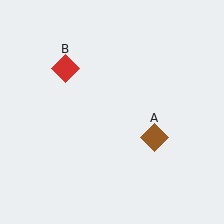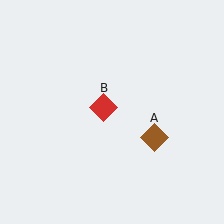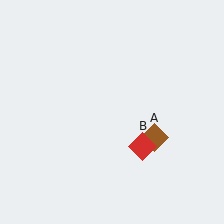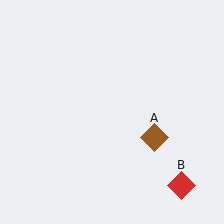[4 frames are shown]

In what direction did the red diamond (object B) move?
The red diamond (object B) moved down and to the right.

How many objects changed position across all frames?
1 object changed position: red diamond (object B).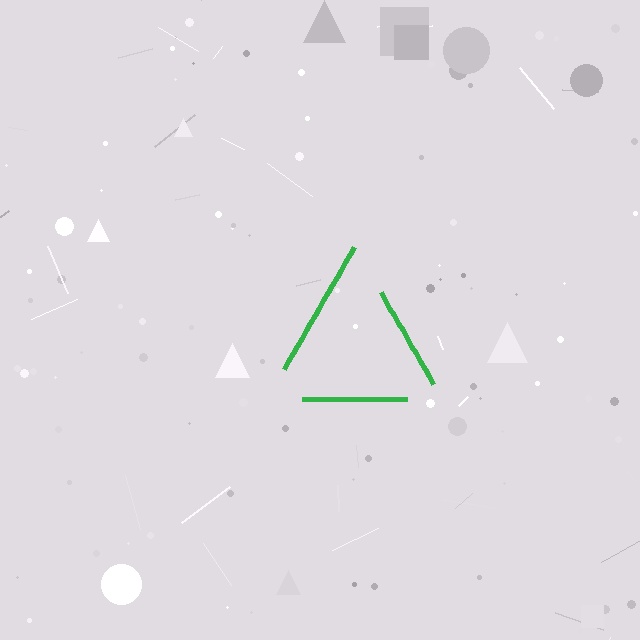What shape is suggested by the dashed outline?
The dashed outline suggests a triangle.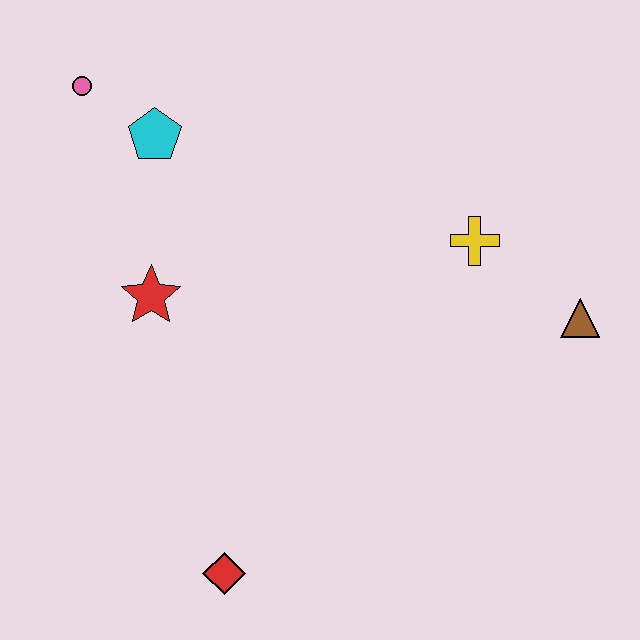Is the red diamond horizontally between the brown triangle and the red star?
Yes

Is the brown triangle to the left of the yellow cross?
No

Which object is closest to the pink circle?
The cyan pentagon is closest to the pink circle.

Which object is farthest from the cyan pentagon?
The brown triangle is farthest from the cyan pentagon.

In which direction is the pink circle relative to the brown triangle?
The pink circle is to the left of the brown triangle.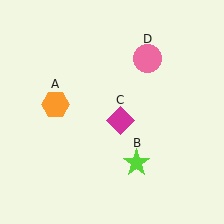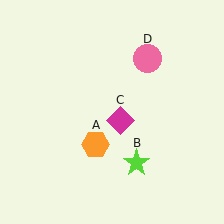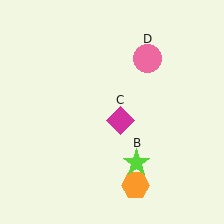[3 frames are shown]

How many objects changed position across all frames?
1 object changed position: orange hexagon (object A).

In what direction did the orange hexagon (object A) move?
The orange hexagon (object A) moved down and to the right.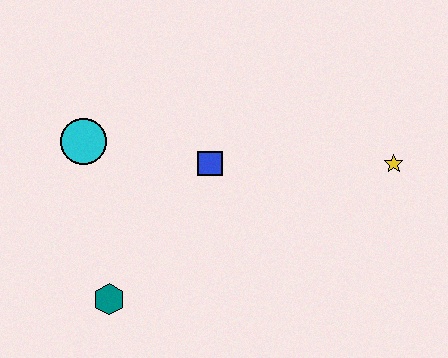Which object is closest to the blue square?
The cyan circle is closest to the blue square.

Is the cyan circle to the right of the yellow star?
No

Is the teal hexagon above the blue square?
No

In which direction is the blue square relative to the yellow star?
The blue square is to the left of the yellow star.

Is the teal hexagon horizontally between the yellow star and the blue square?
No